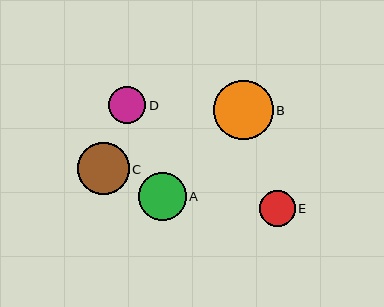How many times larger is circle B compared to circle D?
Circle B is approximately 1.6 times the size of circle D.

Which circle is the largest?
Circle B is the largest with a size of approximately 60 pixels.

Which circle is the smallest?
Circle E is the smallest with a size of approximately 36 pixels.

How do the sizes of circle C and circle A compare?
Circle C and circle A are approximately the same size.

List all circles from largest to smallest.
From largest to smallest: B, C, A, D, E.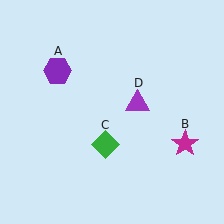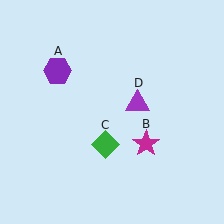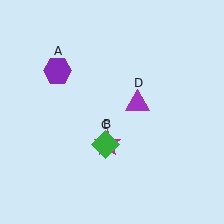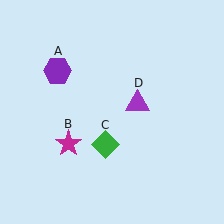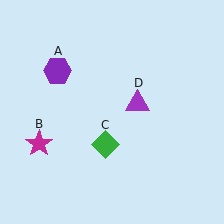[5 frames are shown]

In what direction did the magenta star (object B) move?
The magenta star (object B) moved left.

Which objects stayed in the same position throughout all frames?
Purple hexagon (object A) and green diamond (object C) and purple triangle (object D) remained stationary.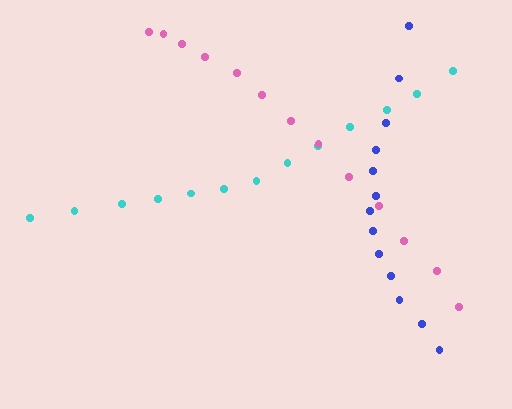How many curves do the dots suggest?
There are 3 distinct paths.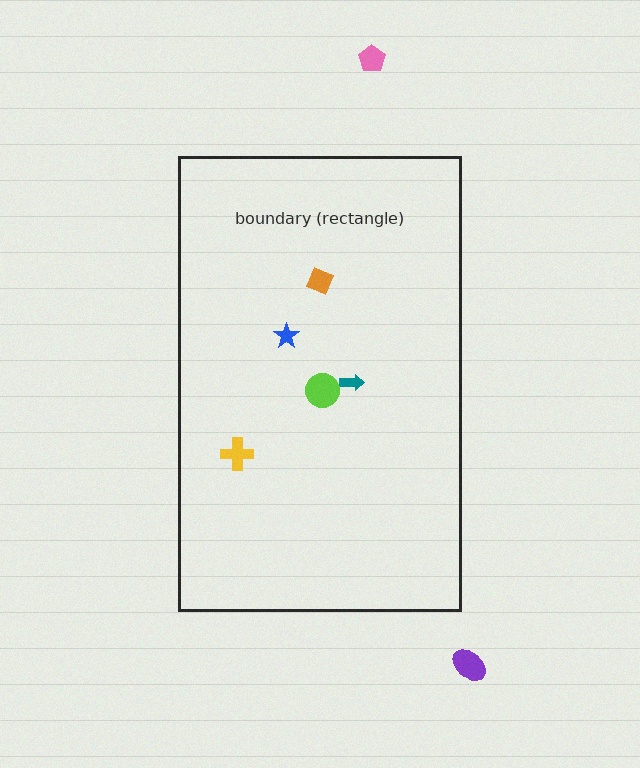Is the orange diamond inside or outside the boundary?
Inside.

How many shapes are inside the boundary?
5 inside, 2 outside.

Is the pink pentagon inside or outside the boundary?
Outside.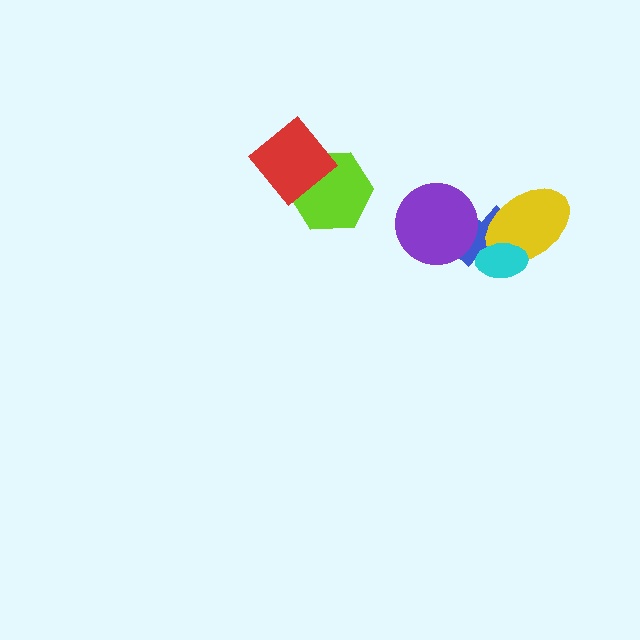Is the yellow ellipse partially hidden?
Yes, it is partially covered by another shape.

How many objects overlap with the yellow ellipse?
2 objects overlap with the yellow ellipse.